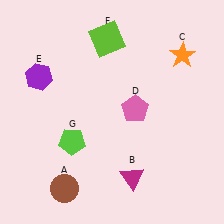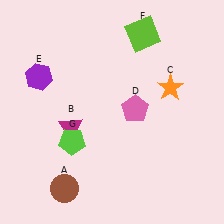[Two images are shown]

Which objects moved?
The objects that moved are: the magenta triangle (B), the orange star (C), the lime square (F).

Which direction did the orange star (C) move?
The orange star (C) moved down.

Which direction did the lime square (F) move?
The lime square (F) moved right.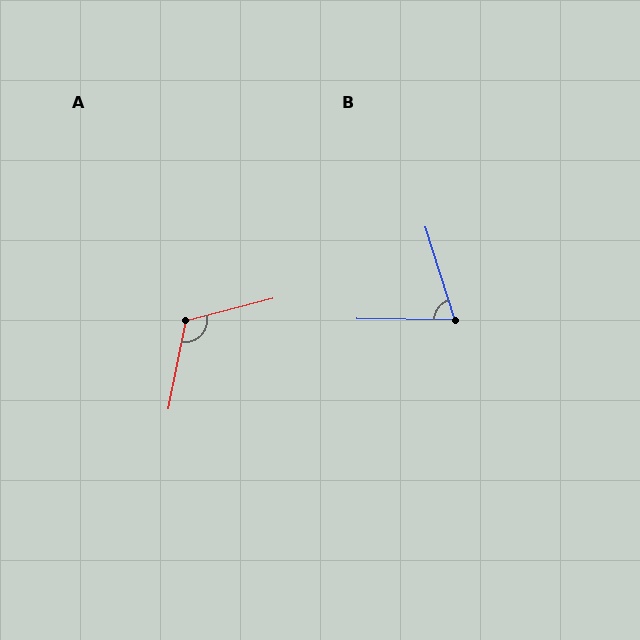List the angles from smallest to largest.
B (72°), A (115°).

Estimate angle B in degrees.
Approximately 72 degrees.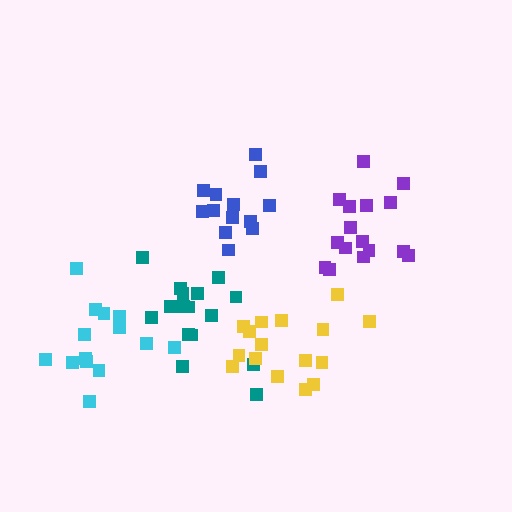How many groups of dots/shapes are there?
There are 5 groups.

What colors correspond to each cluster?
The clusters are colored: blue, purple, teal, yellow, cyan.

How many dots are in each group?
Group 1: 13 dots, Group 2: 16 dots, Group 3: 16 dots, Group 4: 16 dots, Group 5: 14 dots (75 total).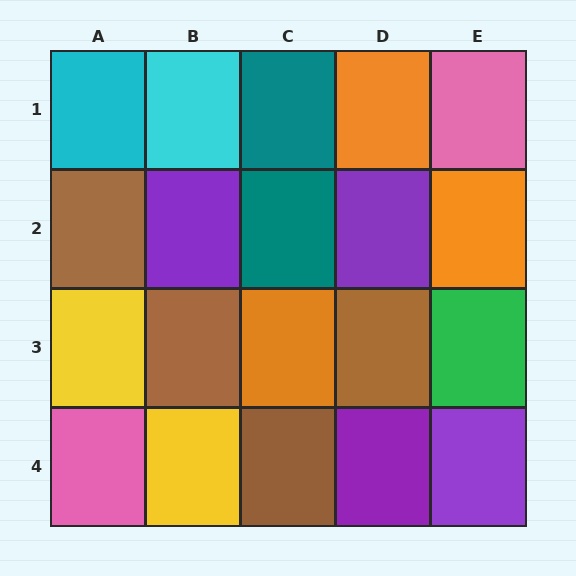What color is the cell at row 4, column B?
Yellow.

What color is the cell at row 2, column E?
Orange.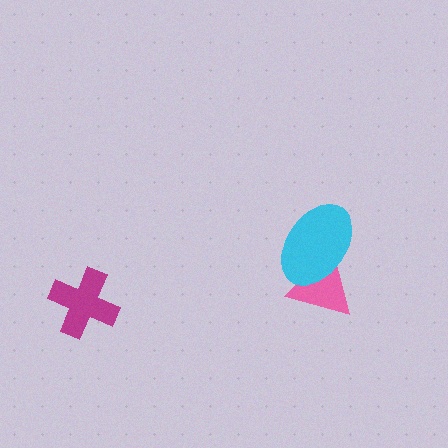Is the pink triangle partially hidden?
Yes, it is partially covered by another shape.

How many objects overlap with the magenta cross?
0 objects overlap with the magenta cross.